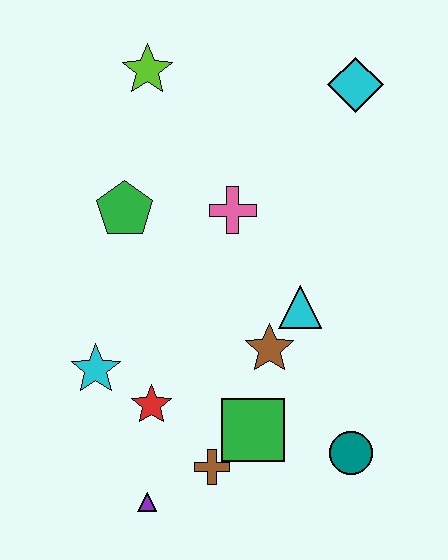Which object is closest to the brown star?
The cyan triangle is closest to the brown star.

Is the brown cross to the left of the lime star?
No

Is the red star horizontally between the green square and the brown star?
No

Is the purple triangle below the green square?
Yes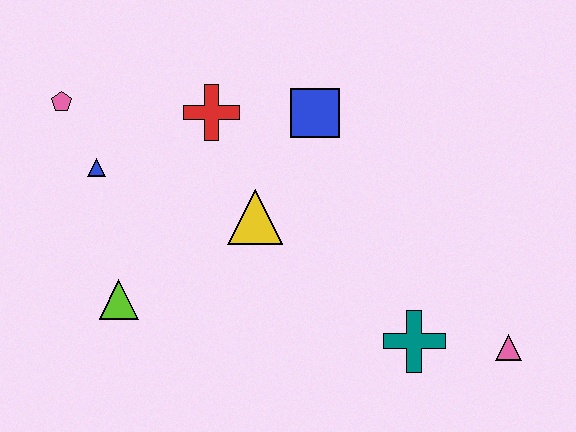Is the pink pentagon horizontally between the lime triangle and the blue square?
No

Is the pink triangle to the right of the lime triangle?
Yes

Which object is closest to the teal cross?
The pink triangle is closest to the teal cross.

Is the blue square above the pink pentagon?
No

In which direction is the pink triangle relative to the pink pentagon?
The pink triangle is to the right of the pink pentagon.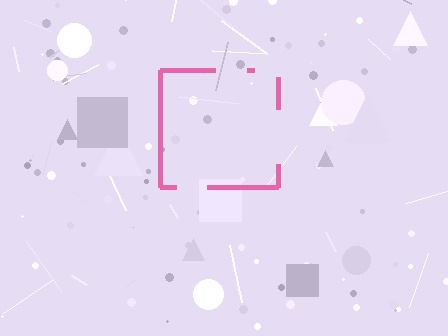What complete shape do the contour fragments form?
The contour fragments form a square.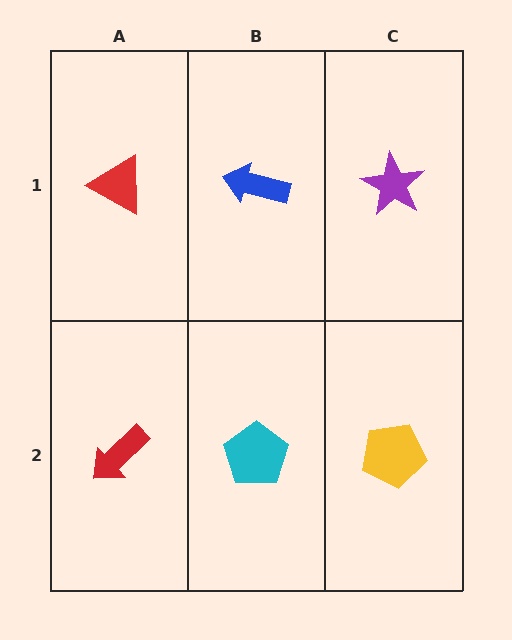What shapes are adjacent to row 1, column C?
A yellow pentagon (row 2, column C), a blue arrow (row 1, column B).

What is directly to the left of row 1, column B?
A red triangle.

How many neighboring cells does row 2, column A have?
2.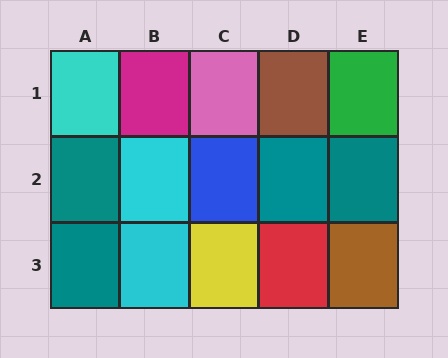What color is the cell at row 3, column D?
Red.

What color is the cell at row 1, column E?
Green.